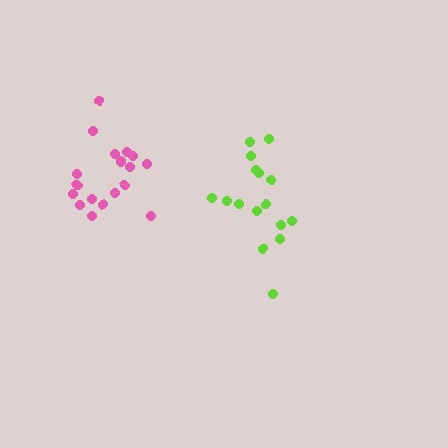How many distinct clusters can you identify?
There are 2 distinct clusters.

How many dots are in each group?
Group 1: 19 dots, Group 2: 16 dots (35 total).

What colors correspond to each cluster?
The clusters are colored: pink, lime.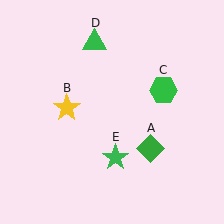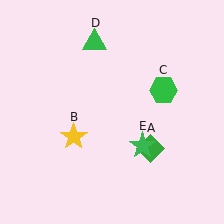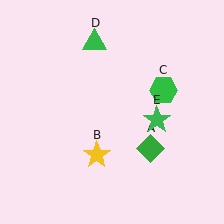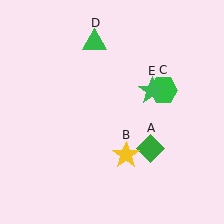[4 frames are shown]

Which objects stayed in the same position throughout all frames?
Green diamond (object A) and green hexagon (object C) and green triangle (object D) remained stationary.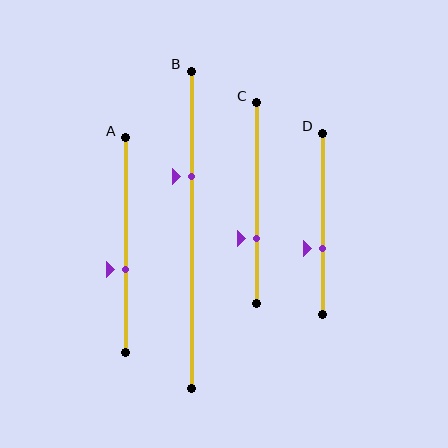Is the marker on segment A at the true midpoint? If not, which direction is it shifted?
No, the marker on segment A is shifted downward by about 12% of the segment length.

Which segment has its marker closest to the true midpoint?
Segment A has its marker closest to the true midpoint.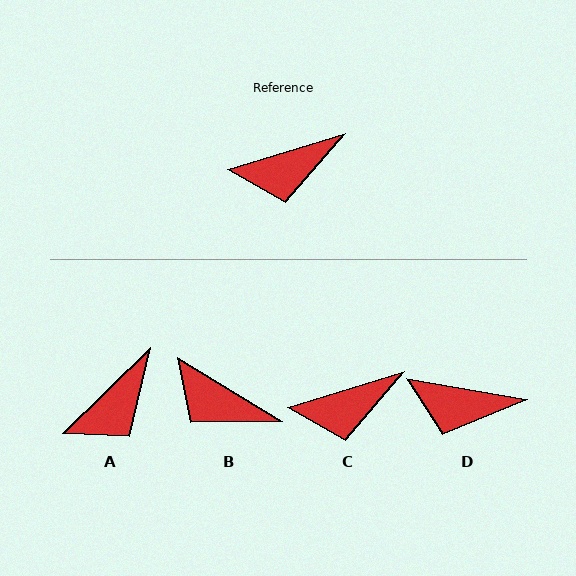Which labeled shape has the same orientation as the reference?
C.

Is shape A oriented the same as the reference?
No, it is off by about 28 degrees.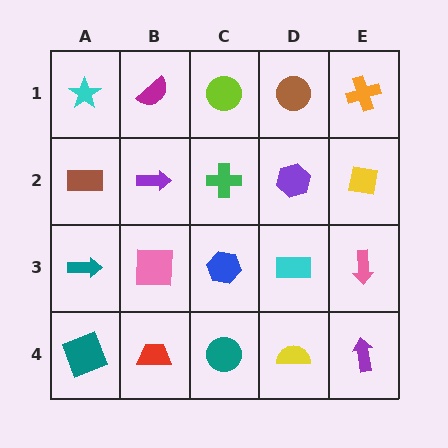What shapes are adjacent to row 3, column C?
A green cross (row 2, column C), a teal circle (row 4, column C), a pink square (row 3, column B), a cyan rectangle (row 3, column D).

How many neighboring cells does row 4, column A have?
2.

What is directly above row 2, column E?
An orange cross.